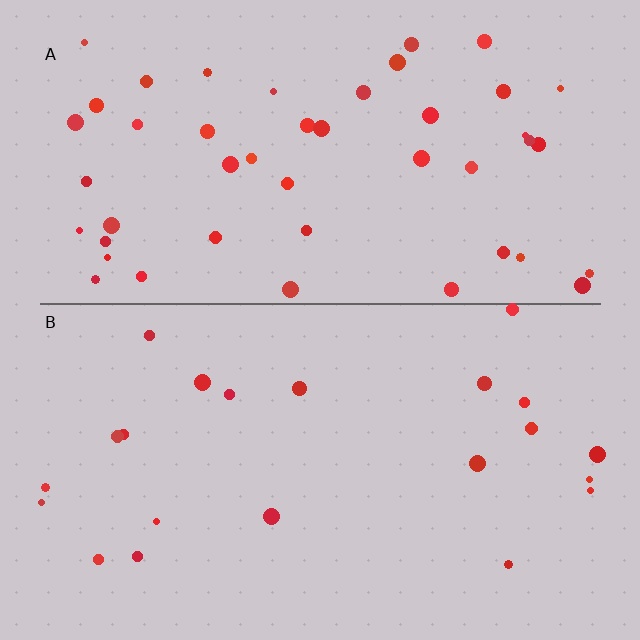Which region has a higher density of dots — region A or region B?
A (the top).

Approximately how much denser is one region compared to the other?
Approximately 2.2× — region A over region B.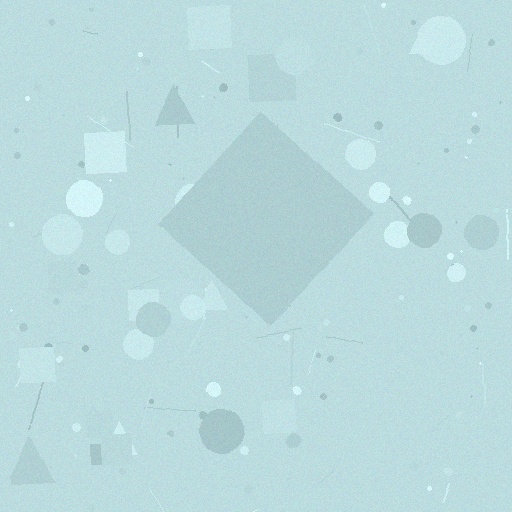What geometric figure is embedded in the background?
A diamond is embedded in the background.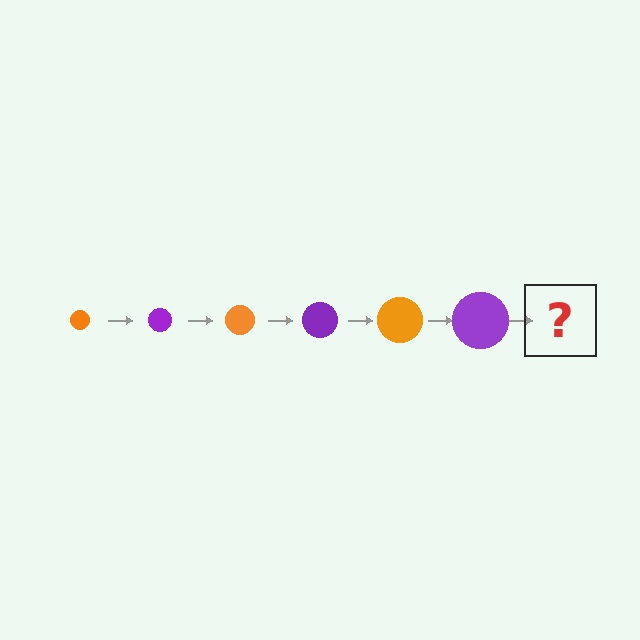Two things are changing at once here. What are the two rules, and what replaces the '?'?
The two rules are that the circle grows larger each step and the color cycles through orange and purple. The '?' should be an orange circle, larger than the previous one.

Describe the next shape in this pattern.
It should be an orange circle, larger than the previous one.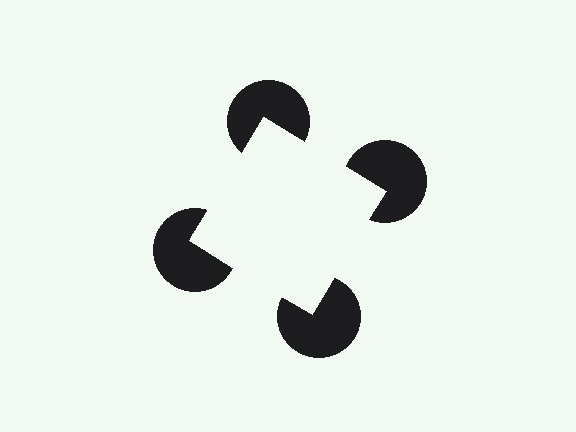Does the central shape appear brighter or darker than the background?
It typically appears slightly brighter than the background, even though no actual brightness change is drawn.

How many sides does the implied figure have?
4 sides.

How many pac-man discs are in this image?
There are 4 — one at each vertex of the illusory square.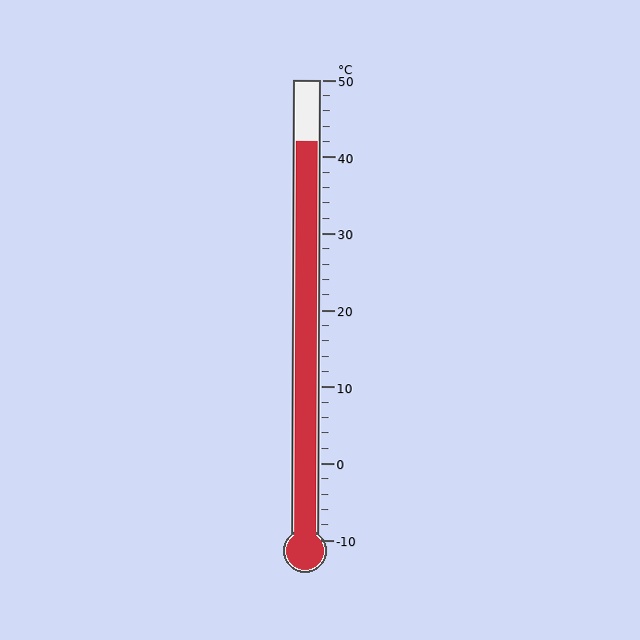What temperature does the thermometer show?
The thermometer shows approximately 42°C.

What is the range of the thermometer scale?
The thermometer scale ranges from -10°C to 50°C.